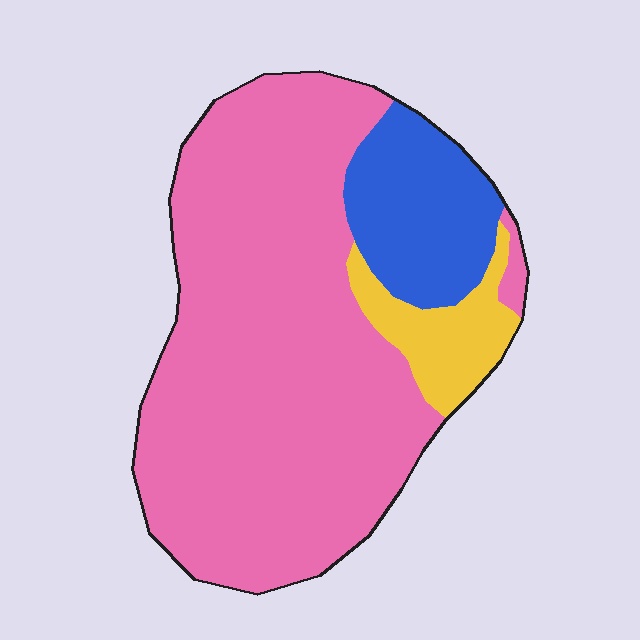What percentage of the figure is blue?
Blue covers roughly 15% of the figure.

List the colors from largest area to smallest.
From largest to smallest: pink, blue, yellow.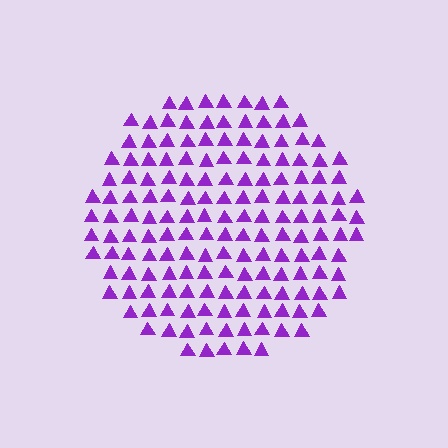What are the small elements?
The small elements are triangles.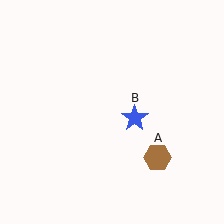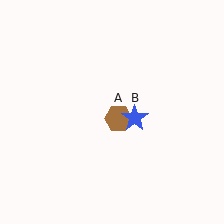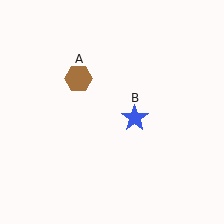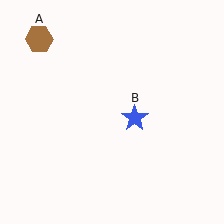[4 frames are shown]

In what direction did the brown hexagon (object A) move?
The brown hexagon (object A) moved up and to the left.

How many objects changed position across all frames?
1 object changed position: brown hexagon (object A).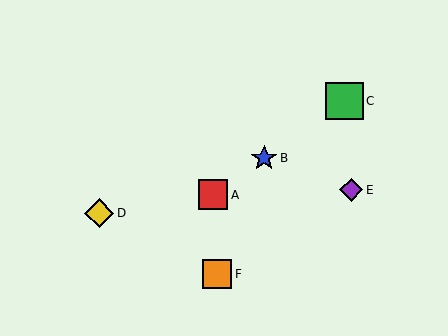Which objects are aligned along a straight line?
Objects A, B, C are aligned along a straight line.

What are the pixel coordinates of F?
Object F is at (217, 274).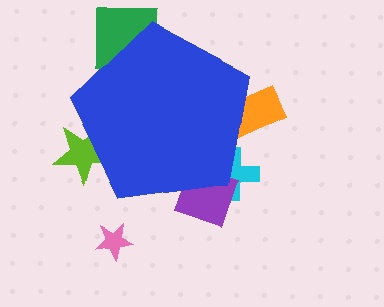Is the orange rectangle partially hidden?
Yes, the orange rectangle is partially hidden behind the blue pentagon.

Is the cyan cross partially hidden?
Yes, the cyan cross is partially hidden behind the blue pentagon.